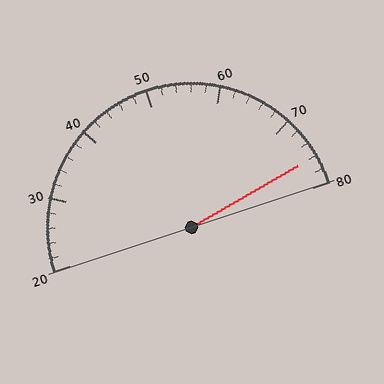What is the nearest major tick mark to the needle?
The nearest major tick mark is 80.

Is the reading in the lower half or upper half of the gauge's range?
The reading is in the upper half of the range (20 to 80).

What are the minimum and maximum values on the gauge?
The gauge ranges from 20 to 80.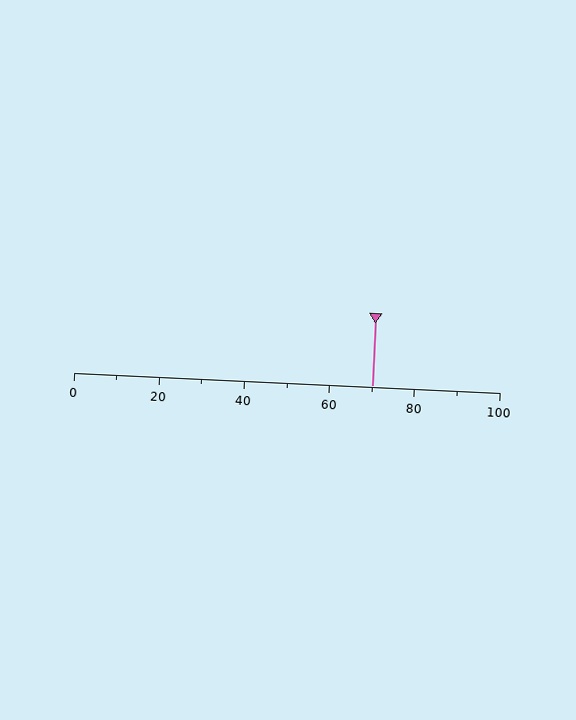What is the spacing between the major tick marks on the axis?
The major ticks are spaced 20 apart.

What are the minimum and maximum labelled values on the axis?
The axis runs from 0 to 100.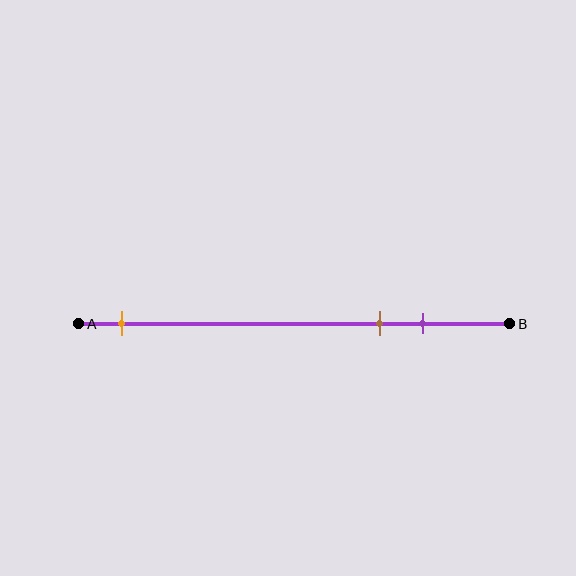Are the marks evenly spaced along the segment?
No, the marks are not evenly spaced.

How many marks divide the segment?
There are 3 marks dividing the segment.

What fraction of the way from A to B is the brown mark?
The brown mark is approximately 70% (0.7) of the way from A to B.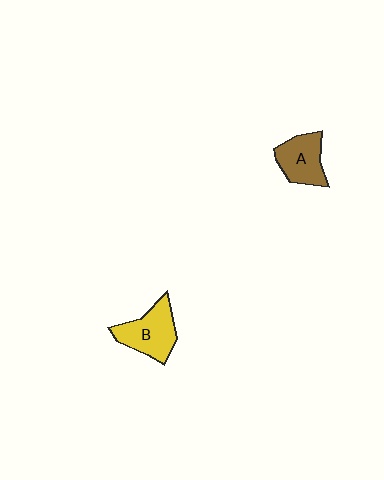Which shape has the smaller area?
Shape A (brown).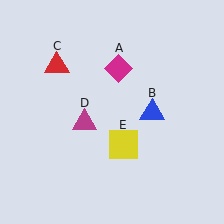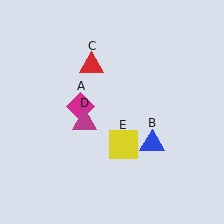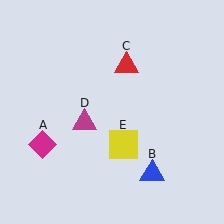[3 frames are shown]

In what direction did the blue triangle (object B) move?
The blue triangle (object B) moved down.